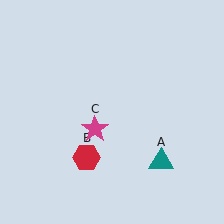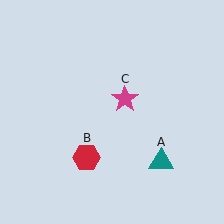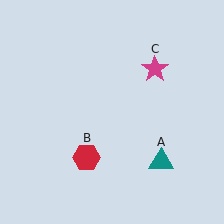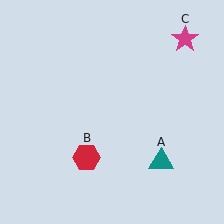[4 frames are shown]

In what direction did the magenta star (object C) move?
The magenta star (object C) moved up and to the right.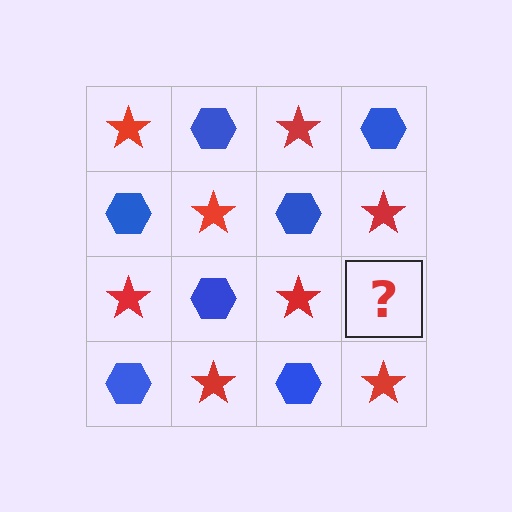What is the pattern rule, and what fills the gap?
The rule is that it alternates red star and blue hexagon in a checkerboard pattern. The gap should be filled with a blue hexagon.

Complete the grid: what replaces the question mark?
The question mark should be replaced with a blue hexagon.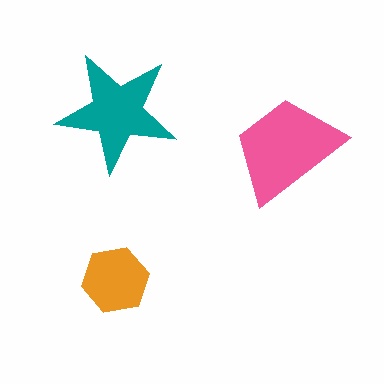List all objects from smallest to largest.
The orange hexagon, the teal star, the pink trapezoid.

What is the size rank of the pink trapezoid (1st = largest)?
1st.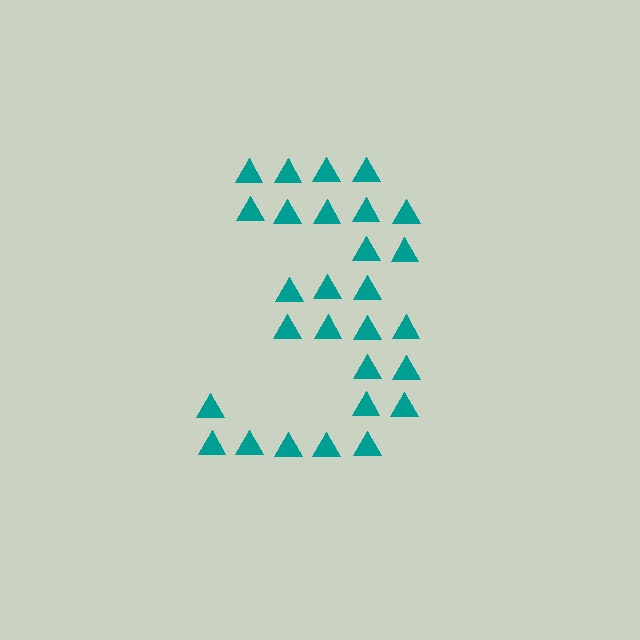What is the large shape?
The large shape is the digit 3.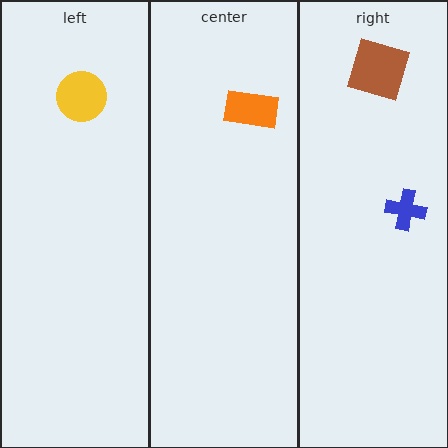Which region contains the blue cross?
The right region.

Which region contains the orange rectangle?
The center region.